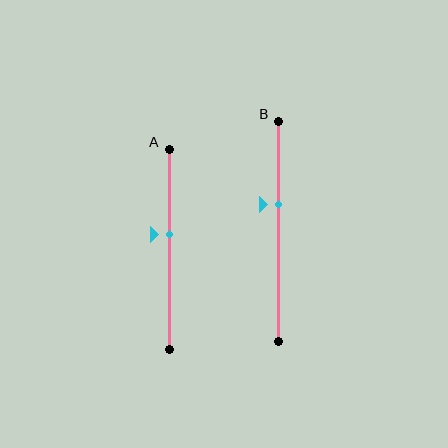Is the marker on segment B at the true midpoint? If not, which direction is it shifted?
No, the marker on segment B is shifted upward by about 12% of the segment length.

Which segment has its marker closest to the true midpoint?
Segment A has its marker closest to the true midpoint.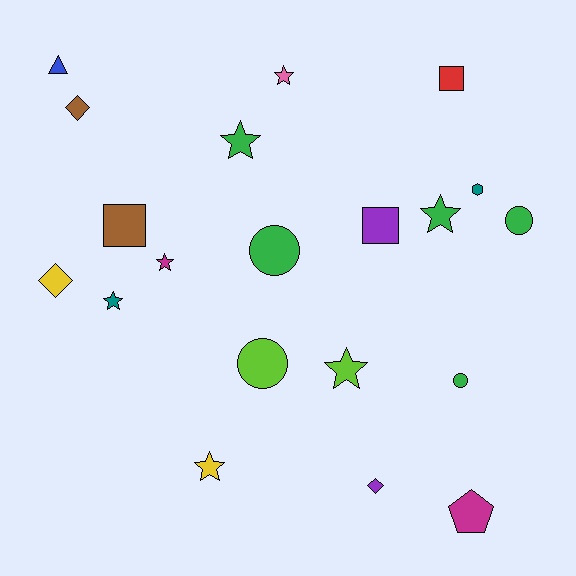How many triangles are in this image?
There is 1 triangle.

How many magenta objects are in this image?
There are 2 magenta objects.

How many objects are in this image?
There are 20 objects.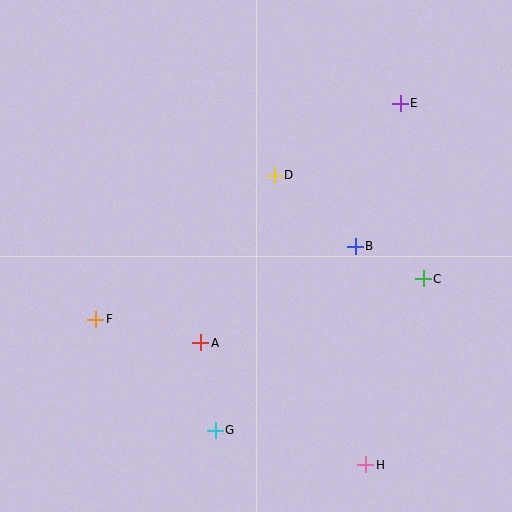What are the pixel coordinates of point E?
Point E is at (400, 103).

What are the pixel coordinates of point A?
Point A is at (201, 343).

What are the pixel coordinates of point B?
Point B is at (355, 246).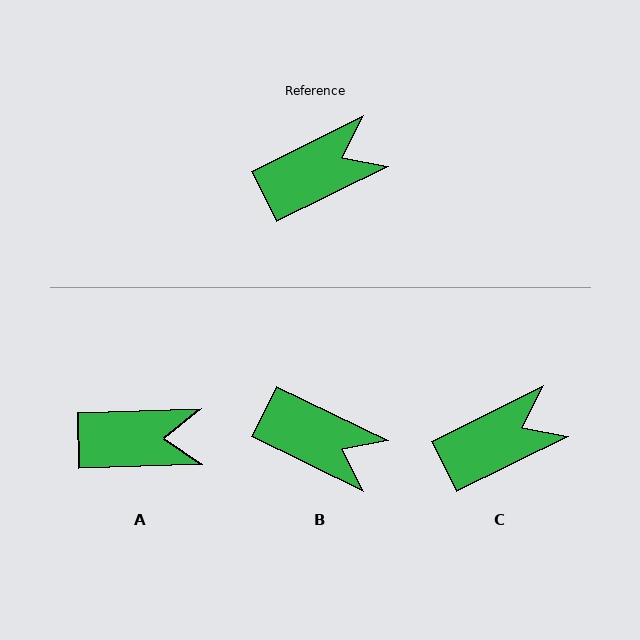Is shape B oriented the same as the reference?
No, it is off by about 52 degrees.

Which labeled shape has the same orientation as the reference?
C.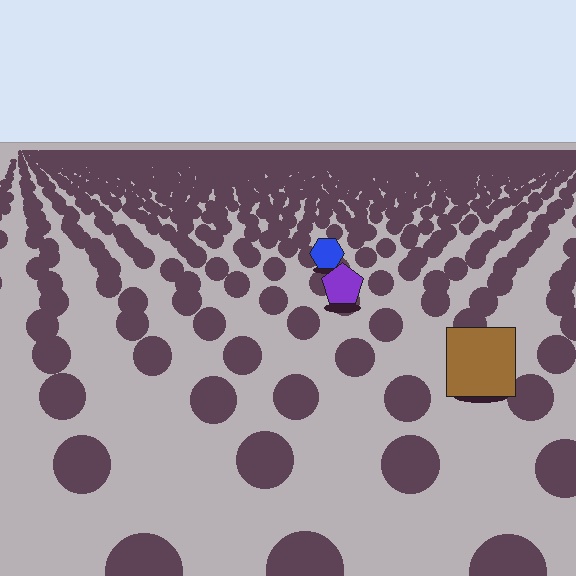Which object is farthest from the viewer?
The blue hexagon is farthest from the viewer. It appears smaller and the ground texture around it is denser.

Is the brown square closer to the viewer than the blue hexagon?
Yes. The brown square is closer — you can tell from the texture gradient: the ground texture is coarser near it.